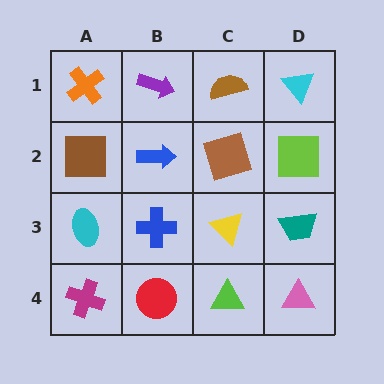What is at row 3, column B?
A blue cross.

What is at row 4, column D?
A pink triangle.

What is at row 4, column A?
A magenta cross.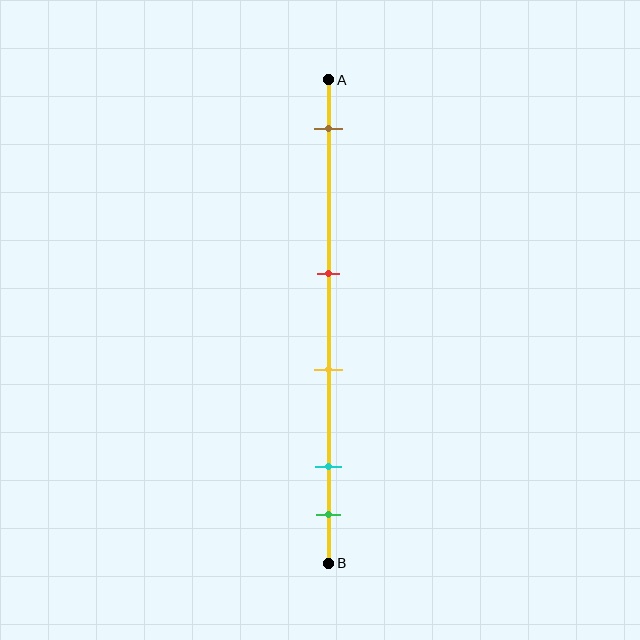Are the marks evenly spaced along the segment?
No, the marks are not evenly spaced.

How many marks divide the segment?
There are 5 marks dividing the segment.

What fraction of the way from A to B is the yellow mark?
The yellow mark is approximately 60% (0.6) of the way from A to B.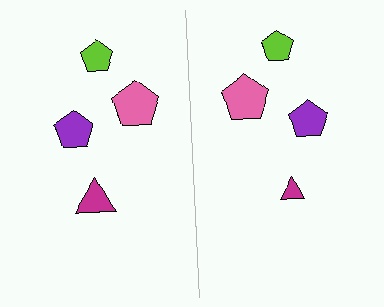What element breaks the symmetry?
The magenta triangle on the right side has a different size than its mirror counterpart.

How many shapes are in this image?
There are 8 shapes in this image.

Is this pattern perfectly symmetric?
No, the pattern is not perfectly symmetric. The magenta triangle on the right side has a different size than its mirror counterpart.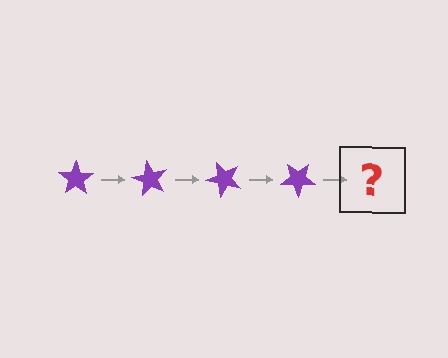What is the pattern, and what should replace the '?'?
The pattern is that the star rotates 60 degrees each step. The '?' should be a purple star rotated 240 degrees.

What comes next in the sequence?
The next element should be a purple star rotated 240 degrees.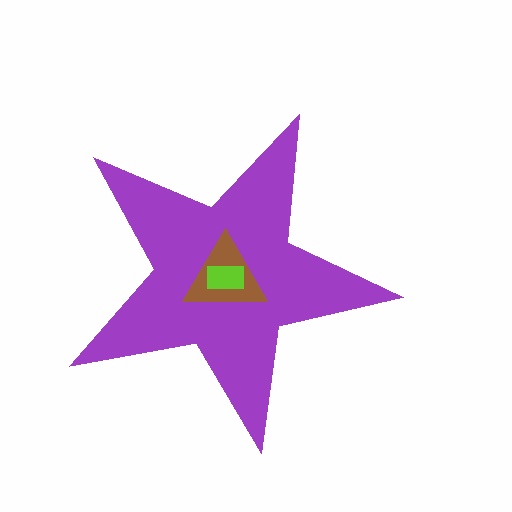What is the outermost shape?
The purple star.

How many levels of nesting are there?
3.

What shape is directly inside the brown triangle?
The lime rectangle.